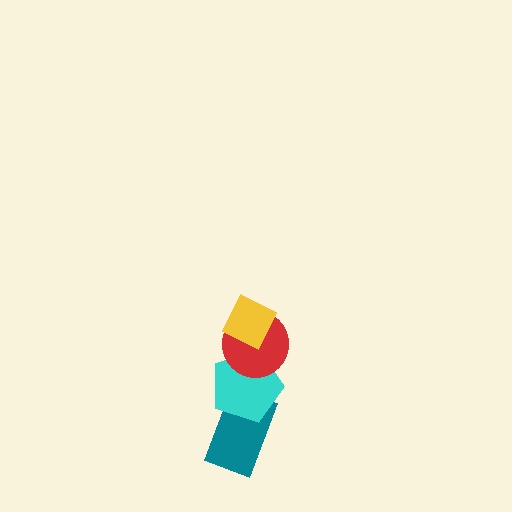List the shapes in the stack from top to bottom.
From top to bottom: the yellow diamond, the red circle, the cyan pentagon, the teal rectangle.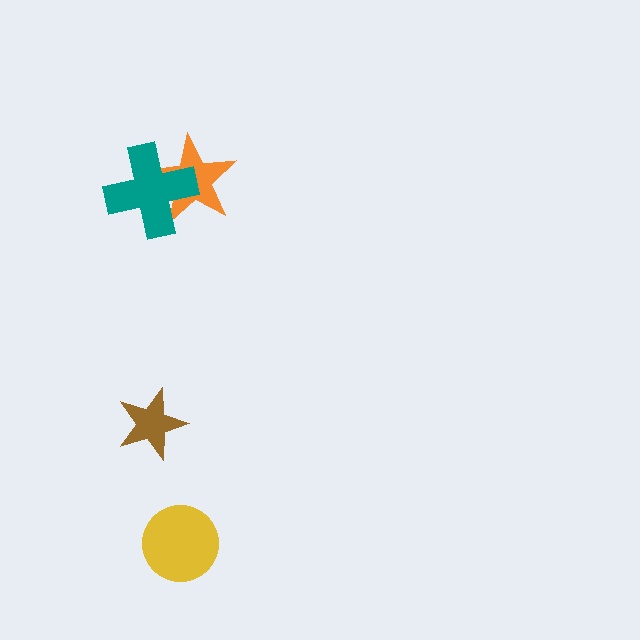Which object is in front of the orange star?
The teal cross is in front of the orange star.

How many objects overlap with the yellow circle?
0 objects overlap with the yellow circle.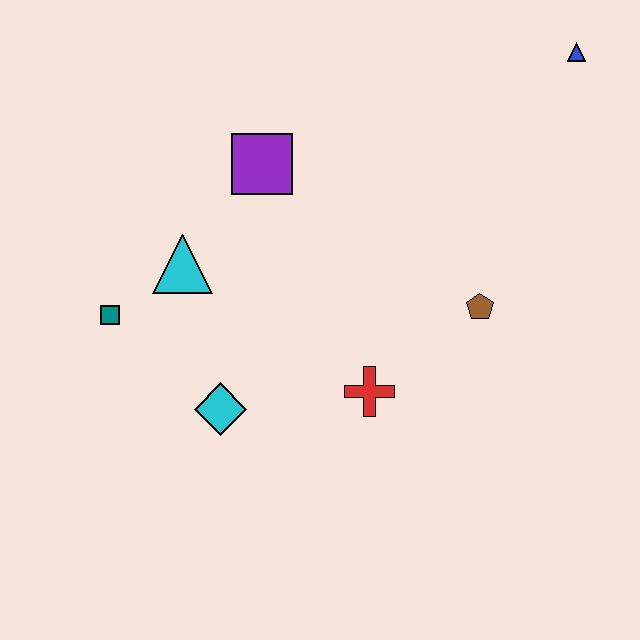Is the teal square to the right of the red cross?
No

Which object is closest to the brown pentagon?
The red cross is closest to the brown pentagon.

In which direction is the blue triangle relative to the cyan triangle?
The blue triangle is to the right of the cyan triangle.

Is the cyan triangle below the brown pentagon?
No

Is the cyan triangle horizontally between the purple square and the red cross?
No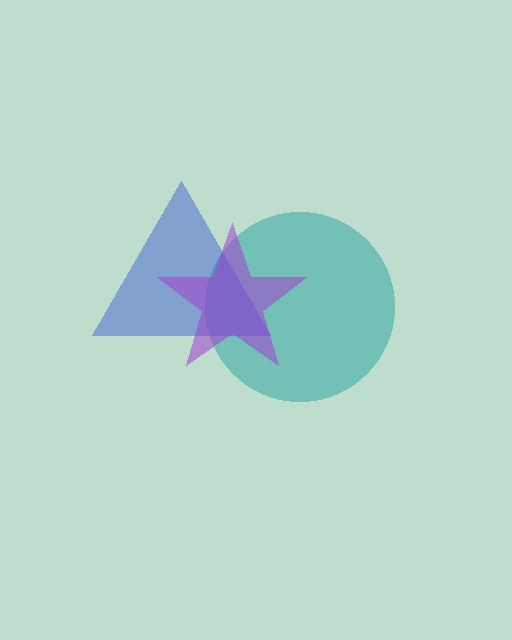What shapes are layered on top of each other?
The layered shapes are: a teal circle, a blue triangle, a purple star.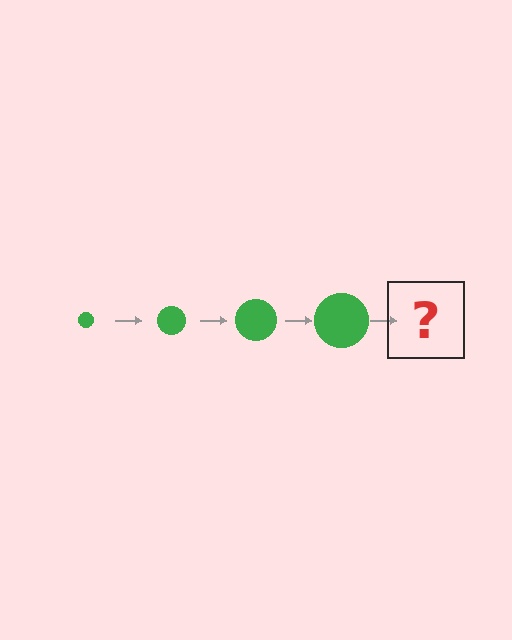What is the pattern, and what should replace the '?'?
The pattern is that the circle gets progressively larger each step. The '?' should be a green circle, larger than the previous one.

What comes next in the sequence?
The next element should be a green circle, larger than the previous one.